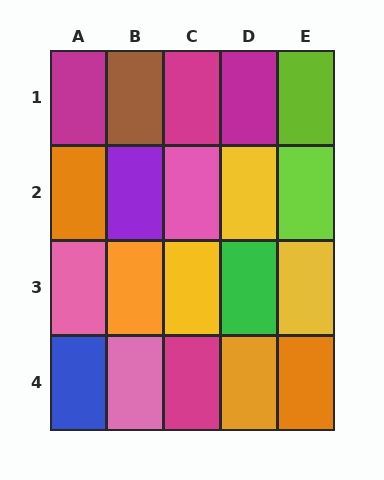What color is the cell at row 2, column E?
Lime.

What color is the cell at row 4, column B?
Pink.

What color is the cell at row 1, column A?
Magenta.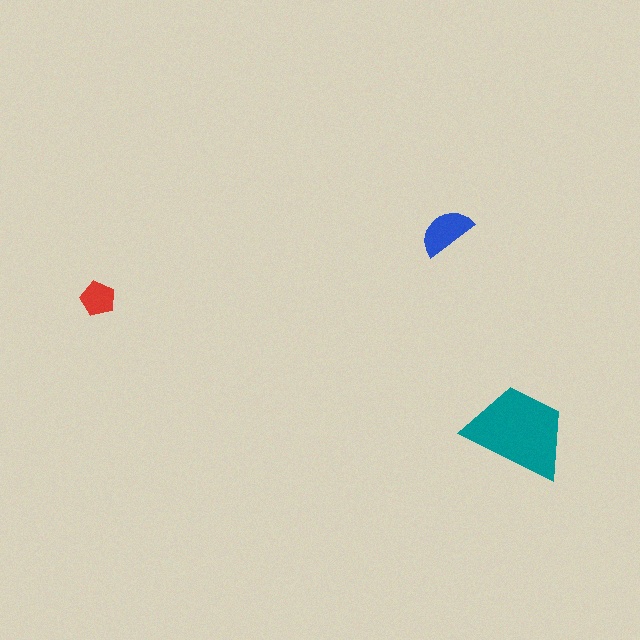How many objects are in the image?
There are 3 objects in the image.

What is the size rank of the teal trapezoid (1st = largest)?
1st.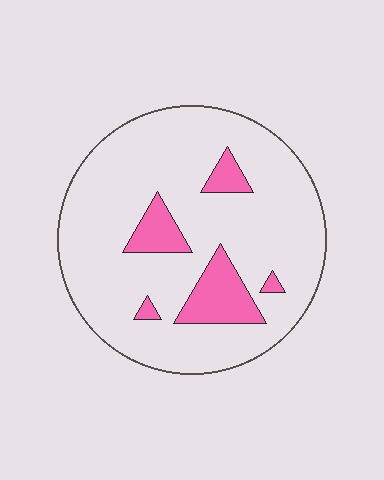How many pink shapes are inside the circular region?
5.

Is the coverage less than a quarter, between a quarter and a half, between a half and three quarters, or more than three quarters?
Less than a quarter.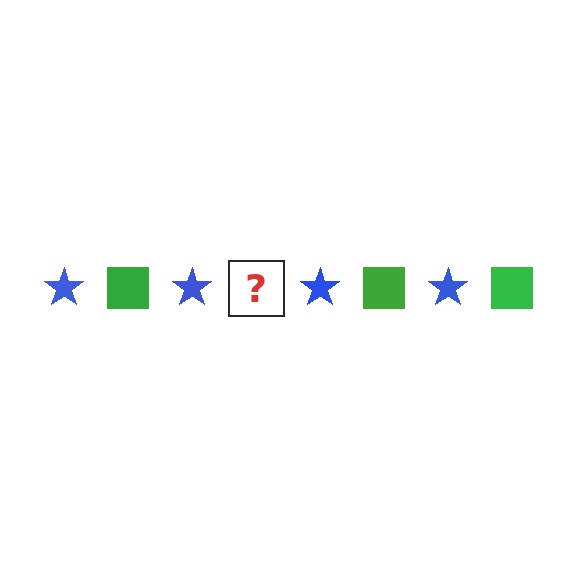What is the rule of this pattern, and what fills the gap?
The rule is that the pattern alternates between blue star and green square. The gap should be filled with a green square.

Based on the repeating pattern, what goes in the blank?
The blank should be a green square.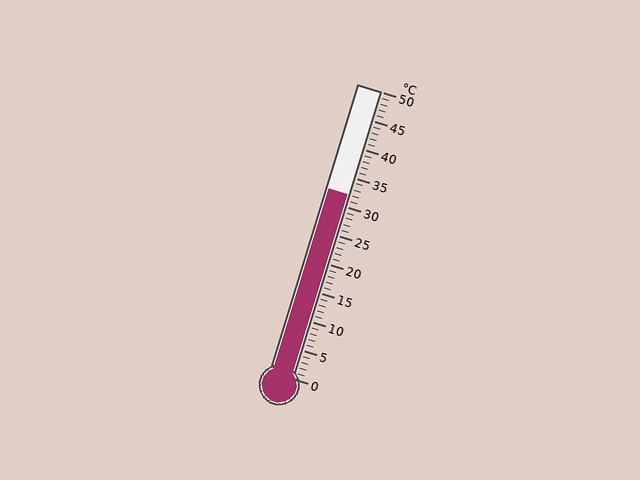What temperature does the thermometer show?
The thermometer shows approximately 32°C.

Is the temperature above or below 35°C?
The temperature is below 35°C.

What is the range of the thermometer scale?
The thermometer scale ranges from 0°C to 50°C.